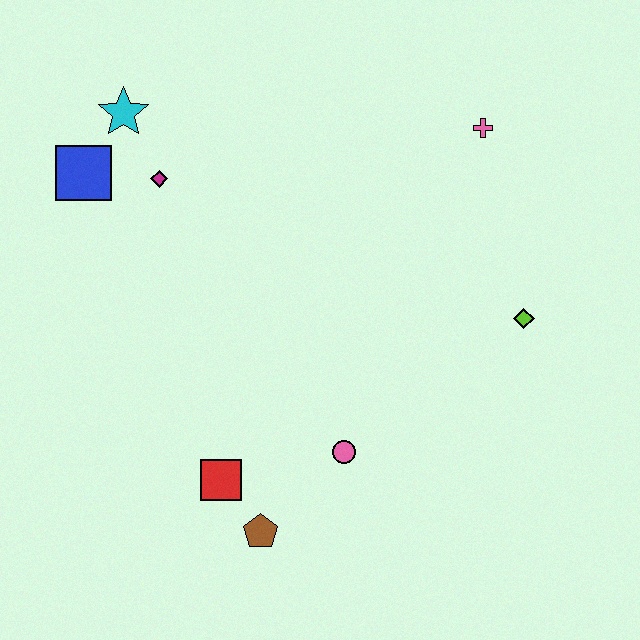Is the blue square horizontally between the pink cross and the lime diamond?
No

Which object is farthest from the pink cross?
The brown pentagon is farthest from the pink cross.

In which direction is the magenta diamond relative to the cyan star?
The magenta diamond is below the cyan star.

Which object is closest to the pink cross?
The lime diamond is closest to the pink cross.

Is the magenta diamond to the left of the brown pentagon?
Yes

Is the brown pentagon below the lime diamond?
Yes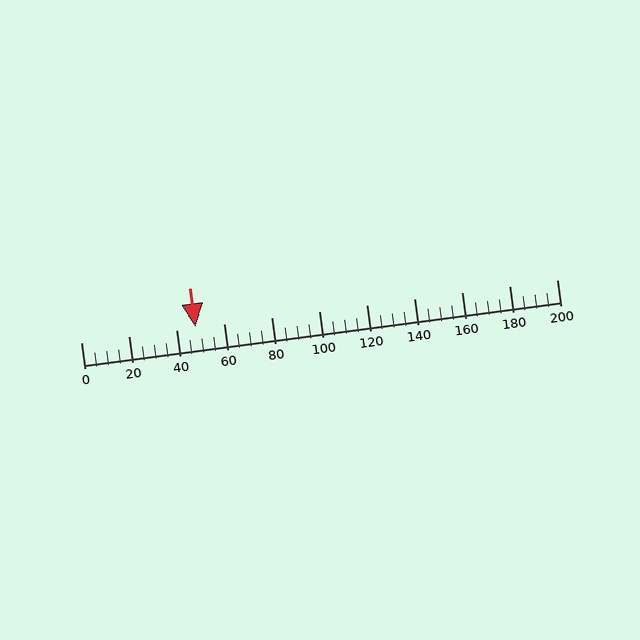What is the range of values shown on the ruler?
The ruler shows values from 0 to 200.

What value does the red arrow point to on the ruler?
The red arrow points to approximately 48.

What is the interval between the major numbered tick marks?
The major tick marks are spaced 20 units apart.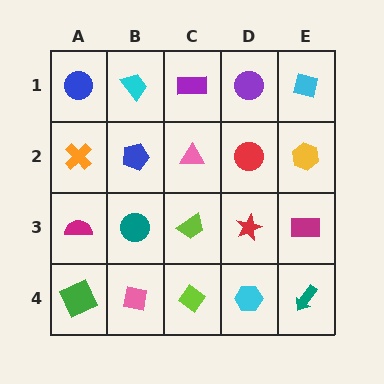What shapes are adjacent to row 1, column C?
A pink triangle (row 2, column C), a cyan trapezoid (row 1, column B), a purple circle (row 1, column D).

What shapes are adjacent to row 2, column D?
A purple circle (row 1, column D), a red star (row 3, column D), a pink triangle (row 2, column C), a yellow hexagon (row 2, column E).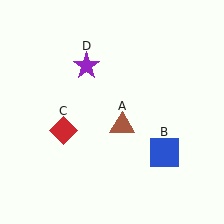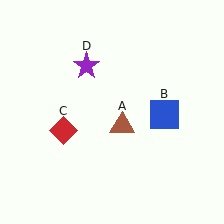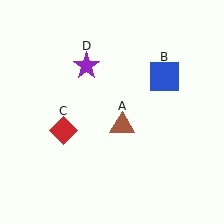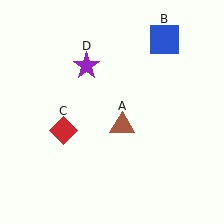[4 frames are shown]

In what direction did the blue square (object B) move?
The blue square (object B) moved up.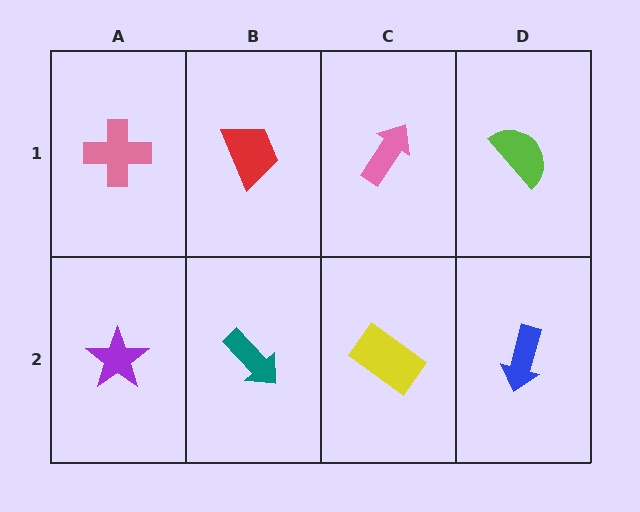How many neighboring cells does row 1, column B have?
3.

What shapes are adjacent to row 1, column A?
A purple star (row 2, column A), a red trapezoid (row 1, column B).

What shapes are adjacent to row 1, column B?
A teal arrow (row 2, column B), a pink cross (row 1, column A), a pink arrow (row 1, column C).